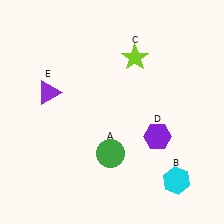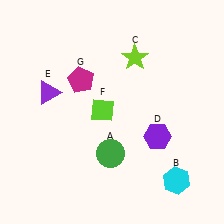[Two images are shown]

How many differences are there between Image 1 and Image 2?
There are 2 differences between the two images.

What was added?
A lime diamond (F), a magenta pentagon (G) were added in Image 2.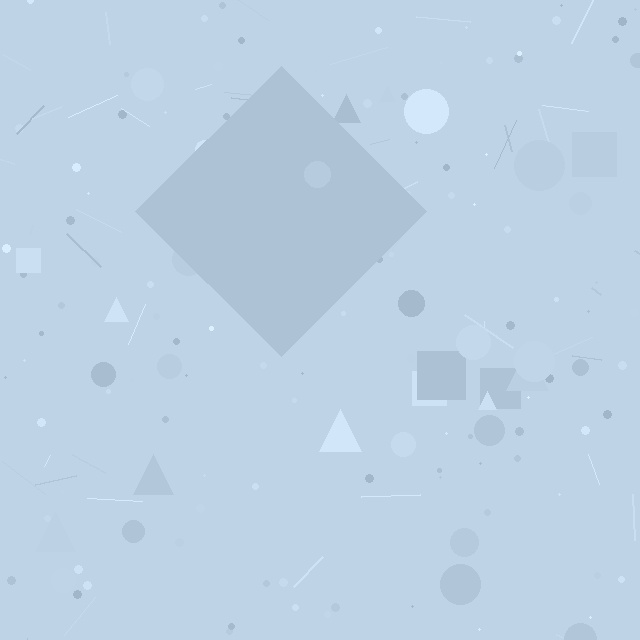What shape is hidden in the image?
A diamond is hidden in the image.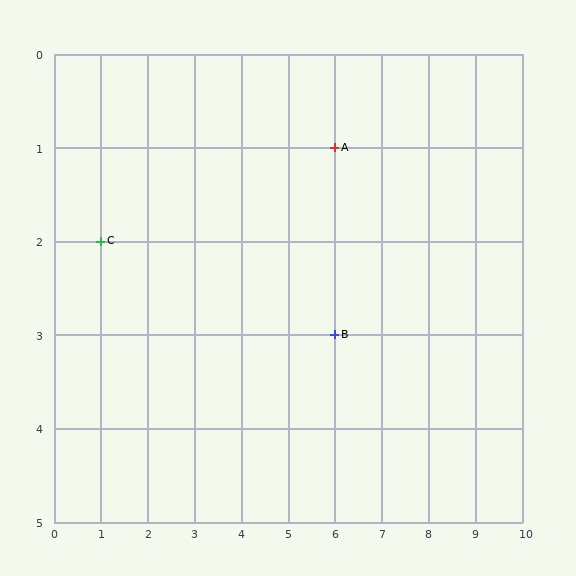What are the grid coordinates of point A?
Point A is at grid coordinates (6, 1).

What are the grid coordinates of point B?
Point B is at grid coordinates (6, 3).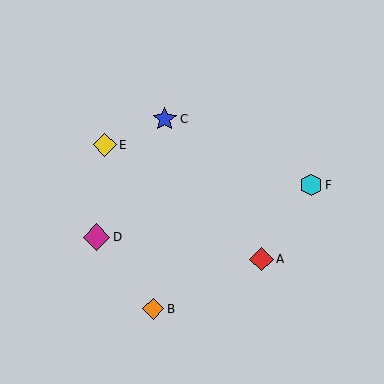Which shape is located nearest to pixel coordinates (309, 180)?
The cyan hexagon (labeled F) at (311, 185) is nearest to that location.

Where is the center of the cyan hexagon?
The center of the cyan hexagon is at (311, 185).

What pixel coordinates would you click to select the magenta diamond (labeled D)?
Click at (96, 237) to select the magenta diamond D.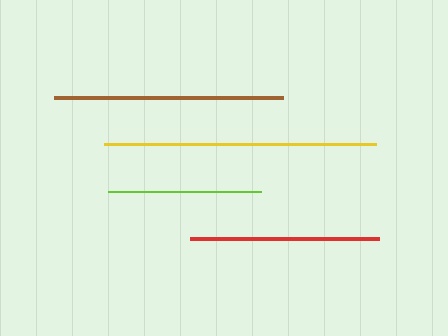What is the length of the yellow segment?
The yellow segment is approximately 272 pixels long.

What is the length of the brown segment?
The brown segment is approximately 229 pixels long.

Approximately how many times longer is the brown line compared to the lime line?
The brown line is approximately 1.5 times the length of the lime line.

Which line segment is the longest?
The yellow line is the longest at approximately 272 pixels.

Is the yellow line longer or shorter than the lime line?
The yellow line is longer than the lime line.